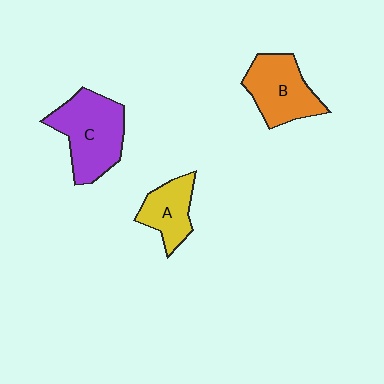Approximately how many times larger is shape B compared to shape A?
Approximately 1.4 times.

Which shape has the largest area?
Shape C (purple).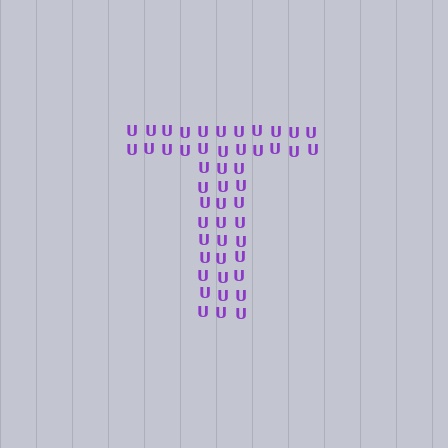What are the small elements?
The small elements are letter U's.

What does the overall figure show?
The overall figure shows the letter T.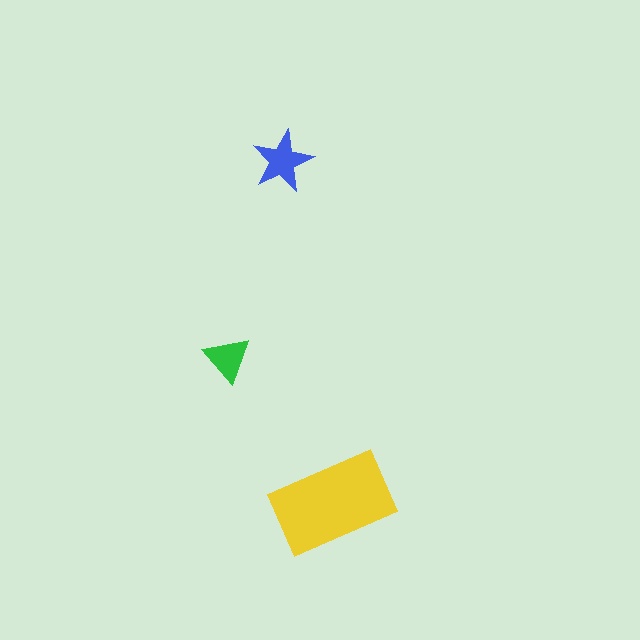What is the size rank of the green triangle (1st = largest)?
3rd.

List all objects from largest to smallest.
The yellow rectangle, the blue star, the green triangle.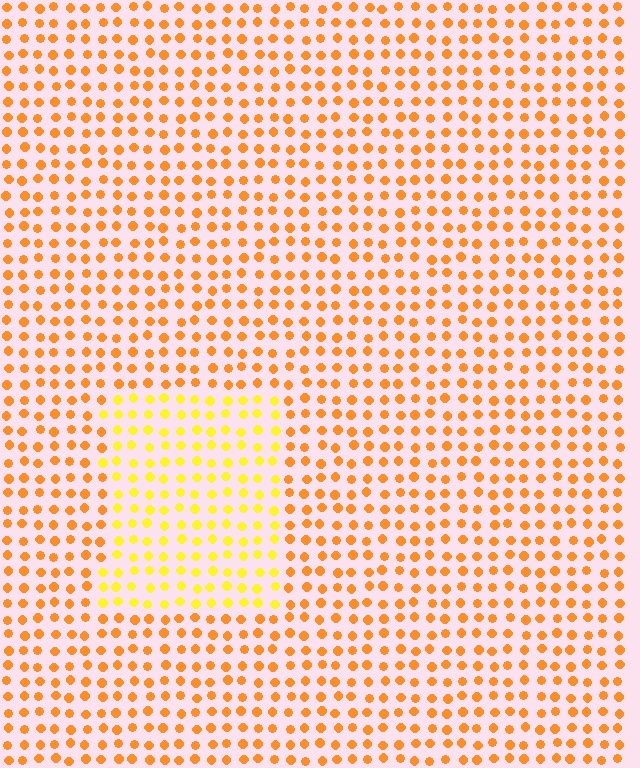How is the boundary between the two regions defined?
The boundary is defined purely by a slight shift in hue (about 29 degrees). Spacing, size, and orientation are identical on both sides.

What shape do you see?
I see a rectangle.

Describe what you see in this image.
The image is filled with small orange elements in a uniform arrangement. A rectangle-shaped region is visible where the elements are tinted to a slightly different hue, forming a subtle color boundary.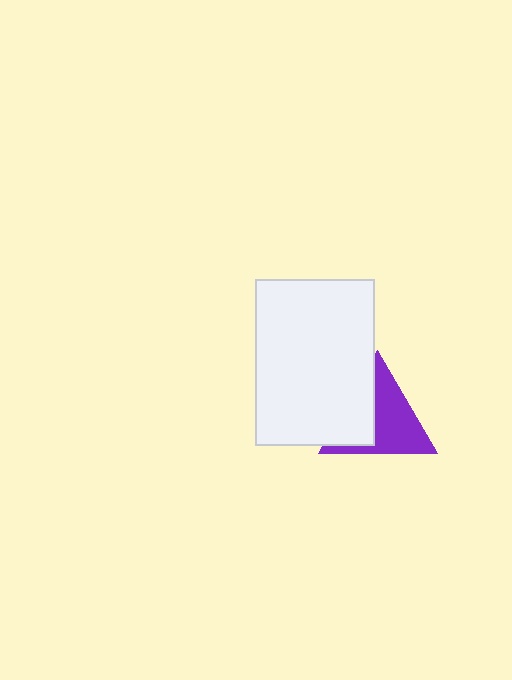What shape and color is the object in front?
The object in front is a white rectangle.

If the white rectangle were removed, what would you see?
You would see the complete purple triangle.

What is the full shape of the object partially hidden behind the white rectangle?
The partially hidden object is a purple triangle.